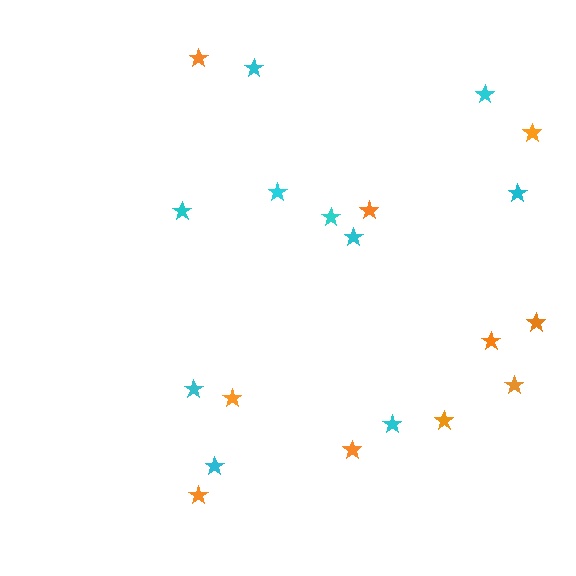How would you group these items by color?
There are 2 groups: one group of orange stars (10) and one group of cyan stars (10).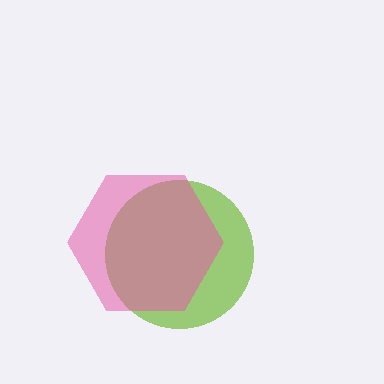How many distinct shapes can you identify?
There are 2 distinct shapes: a lime circle, a pink hexagon.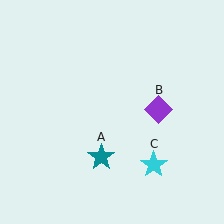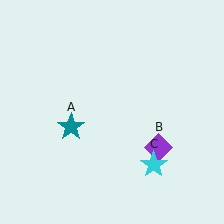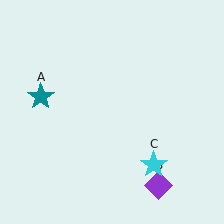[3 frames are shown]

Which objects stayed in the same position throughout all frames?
Cyan star (object C) remained stationary.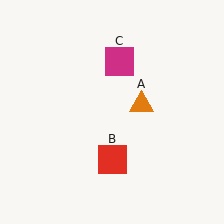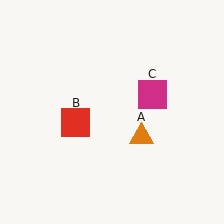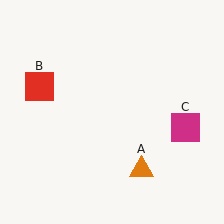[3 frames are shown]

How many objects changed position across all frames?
3 objects changed position: orange triangle (object A), red square (object B), magenta square (object C).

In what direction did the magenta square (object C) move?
The magenta square (object C) moved down and to the right.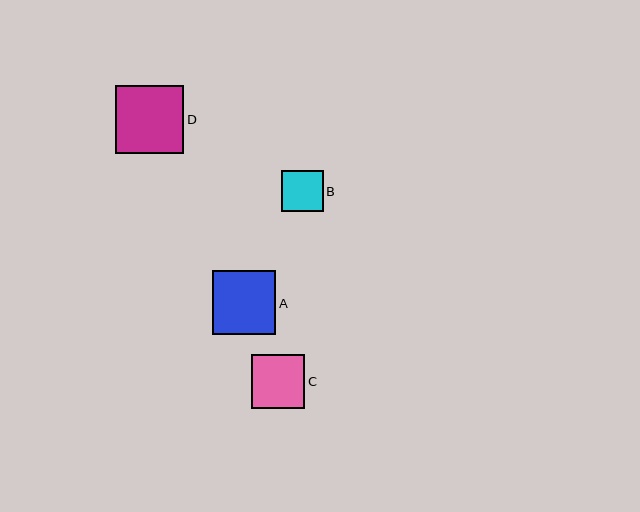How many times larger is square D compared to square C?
Square D is approximately 1.3 times the size of square C.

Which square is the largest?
Square D is the largest with a size of approximately 68 pixels.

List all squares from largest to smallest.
From largest to smallest: D, A, C, B.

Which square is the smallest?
Square B is the smallest with a size of approximately 41 pixels.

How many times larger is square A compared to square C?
Square A is approximately 1.2 times the size of square C.